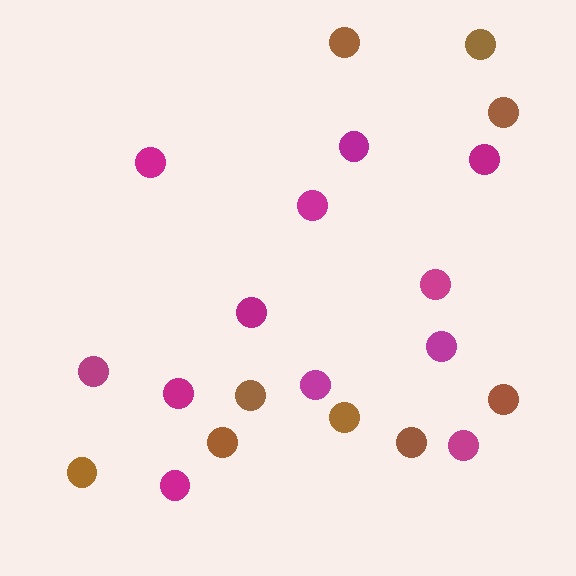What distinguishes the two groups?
There are 2 groups: one group of brown circles (9) and one group of magenta circles (12).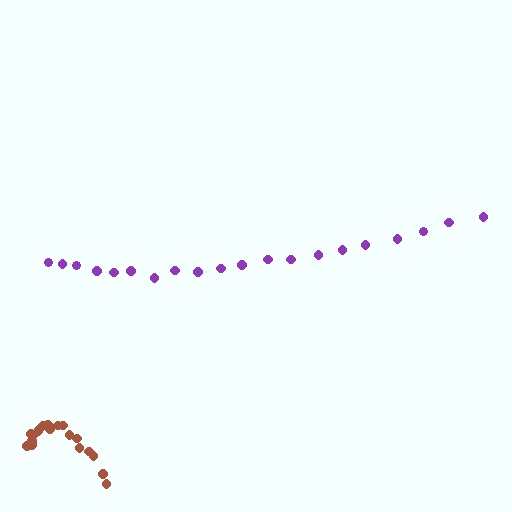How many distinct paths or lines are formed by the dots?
There are 2 distinct paths.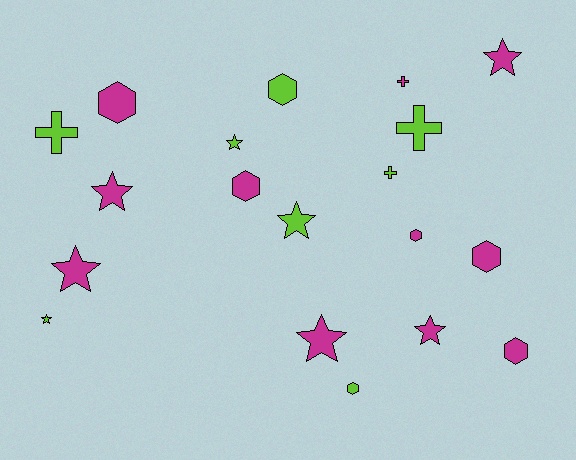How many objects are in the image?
There are 19 objects.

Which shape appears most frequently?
Star, with 8 objects.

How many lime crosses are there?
There are 3 lime crosses.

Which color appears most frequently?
Magenta, with 11 objects.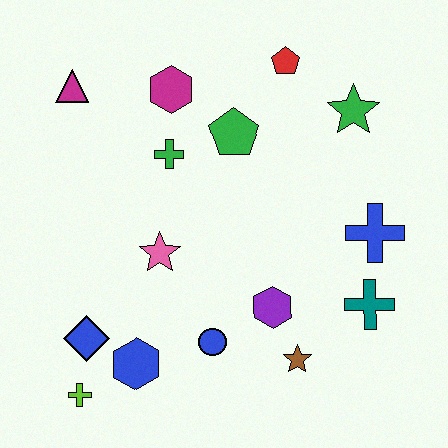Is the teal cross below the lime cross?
No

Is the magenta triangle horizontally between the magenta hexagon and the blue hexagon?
No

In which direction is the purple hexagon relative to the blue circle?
The purple hexagon is to the right of the blue circle.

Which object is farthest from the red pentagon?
The lime cross is farthest from the red pentagon.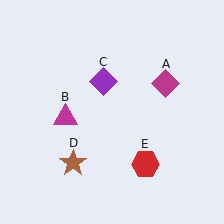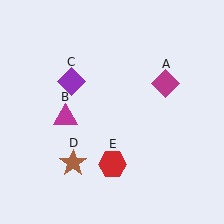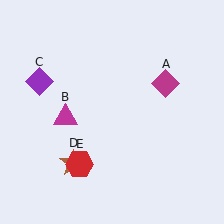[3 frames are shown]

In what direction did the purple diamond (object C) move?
The purple diamond (object C) moved left.